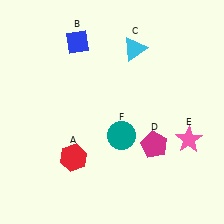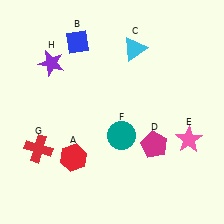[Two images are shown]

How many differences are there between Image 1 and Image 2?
There are 2 differences between the two images.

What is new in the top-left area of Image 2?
A purple star (H) was added in the top-left area of Image 2.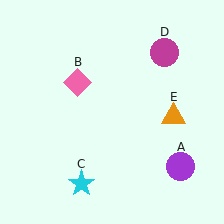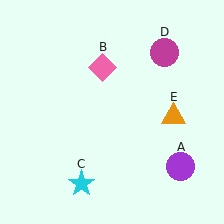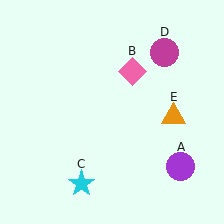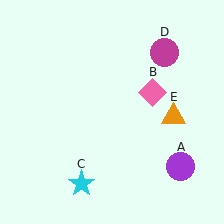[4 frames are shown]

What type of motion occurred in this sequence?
The pink diamond (object B) rotated clockwise around the center of the scene.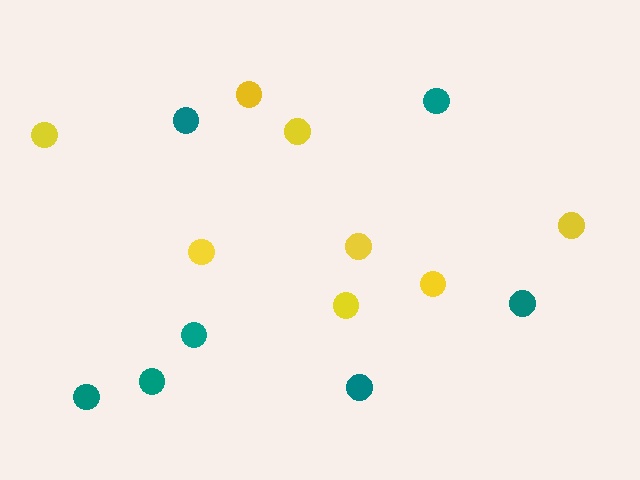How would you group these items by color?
There are 2 groups: one group of yellow circles (8) and one group of teal circles (7).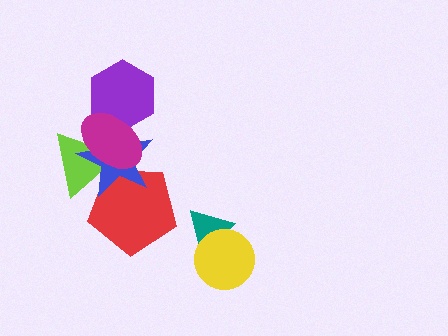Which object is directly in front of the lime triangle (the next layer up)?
The red pentagon is directly in front of the lime triangle.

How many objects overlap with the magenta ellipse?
4 objects overlap with the magenta ellipse.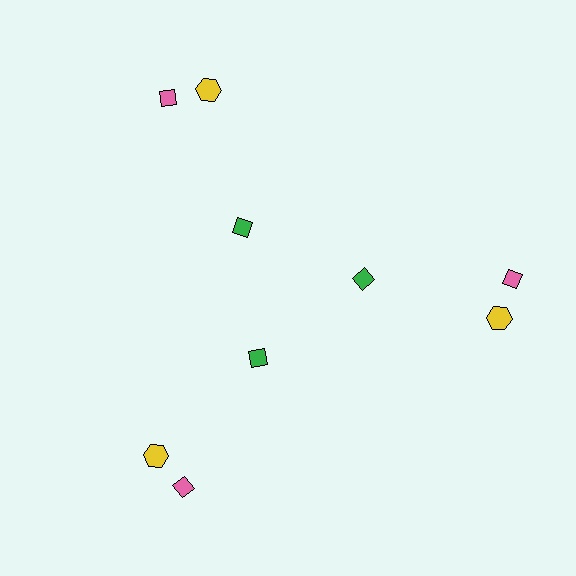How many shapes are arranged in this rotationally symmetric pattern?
There are 9 shapes, arranged in 3 groups of 3.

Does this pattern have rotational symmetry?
Yes, this pattern has 3-fold rotational symmetry. It looks the same after rotating 120 degrees around the center.